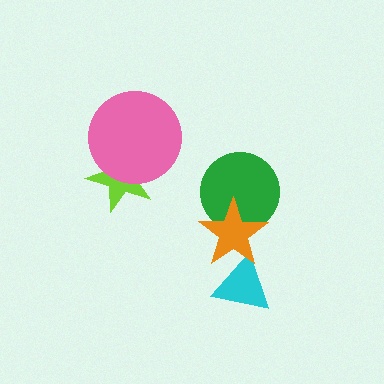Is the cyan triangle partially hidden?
Yes, it is partially covered by another shape.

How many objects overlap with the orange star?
2 objects overlap with the orange star.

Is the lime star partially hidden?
Yes, it is partially covered by another shape.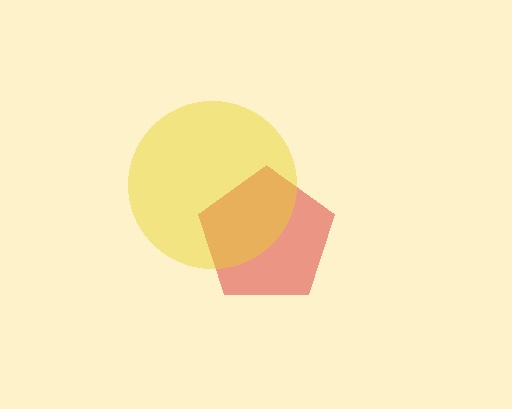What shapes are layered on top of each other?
The layered shapes are: a red pentagon, a yellow circle.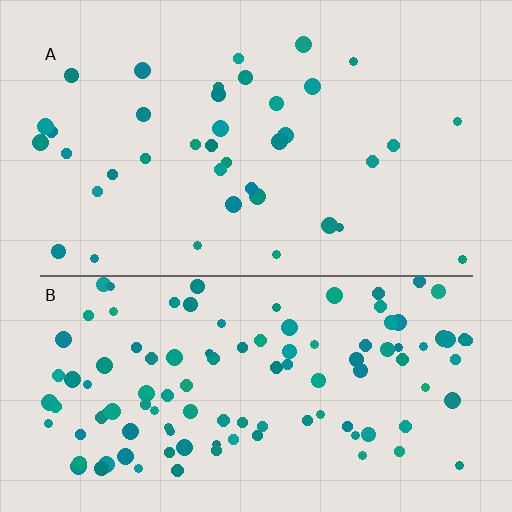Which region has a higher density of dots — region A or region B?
B (the bottom).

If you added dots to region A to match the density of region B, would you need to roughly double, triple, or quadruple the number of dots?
Approximately triple.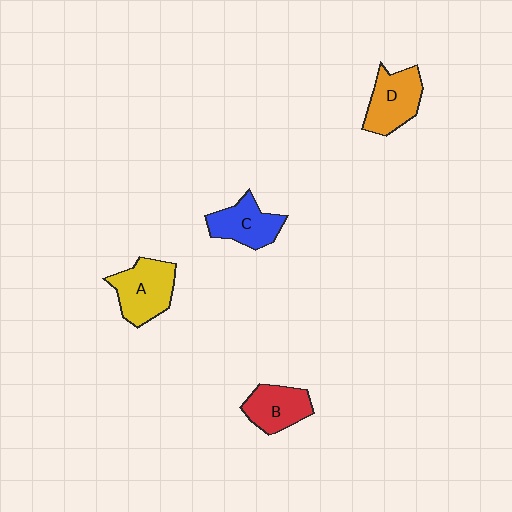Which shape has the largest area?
Shape A (yellow).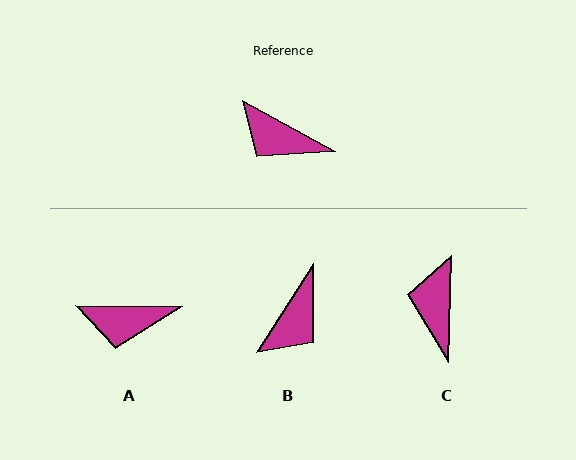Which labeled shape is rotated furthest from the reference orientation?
B, about 86 degrees away.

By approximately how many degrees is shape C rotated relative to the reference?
Approximately 63 degrees clockwise.